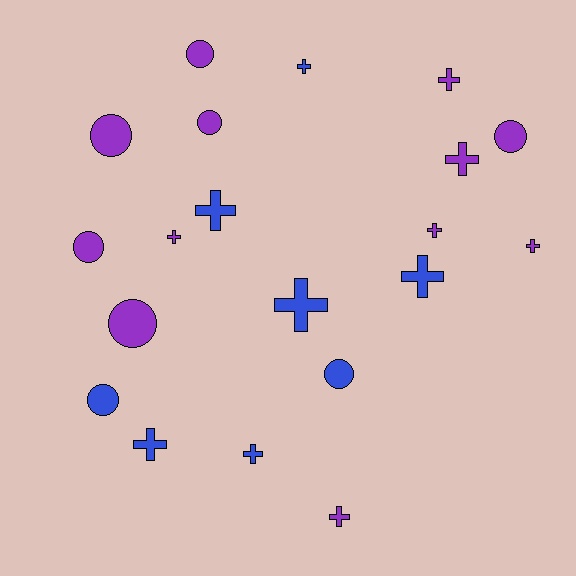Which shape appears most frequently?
Cross, with 12 objects.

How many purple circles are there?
There are 6 purple circles.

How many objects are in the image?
There are 20 objects.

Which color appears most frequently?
Purple, with 12 objects.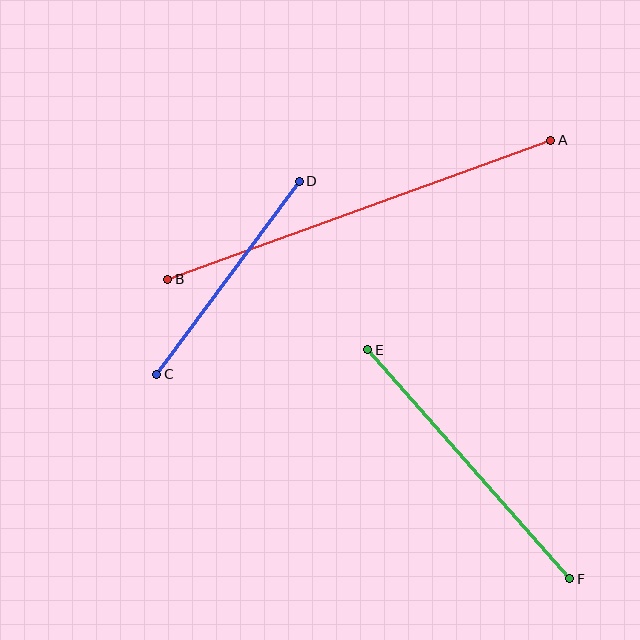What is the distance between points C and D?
The distance is approximately 240 pixels.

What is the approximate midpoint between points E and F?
The midpoint is at approximately (469, 464) pixels.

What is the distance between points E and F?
The distance is approximately 305 pixels.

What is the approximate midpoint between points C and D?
The midpoint is at approximately (228, 278) pixels.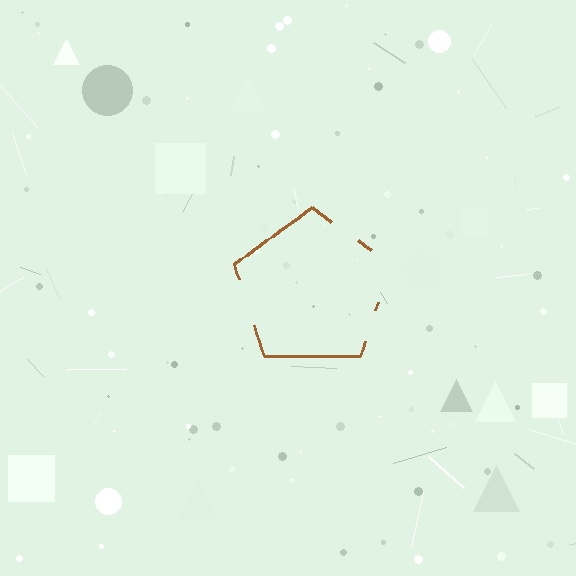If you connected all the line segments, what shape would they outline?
They would outline a pentagon.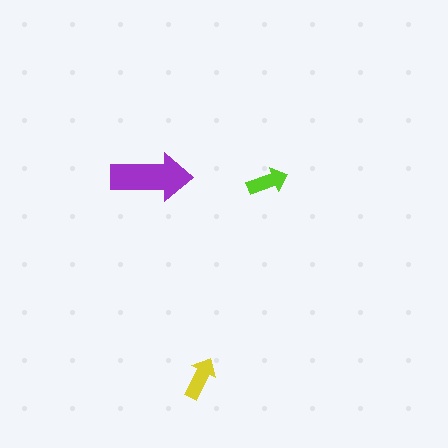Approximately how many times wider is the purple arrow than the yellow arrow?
About 2 times wider.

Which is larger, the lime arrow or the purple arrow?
The purple one.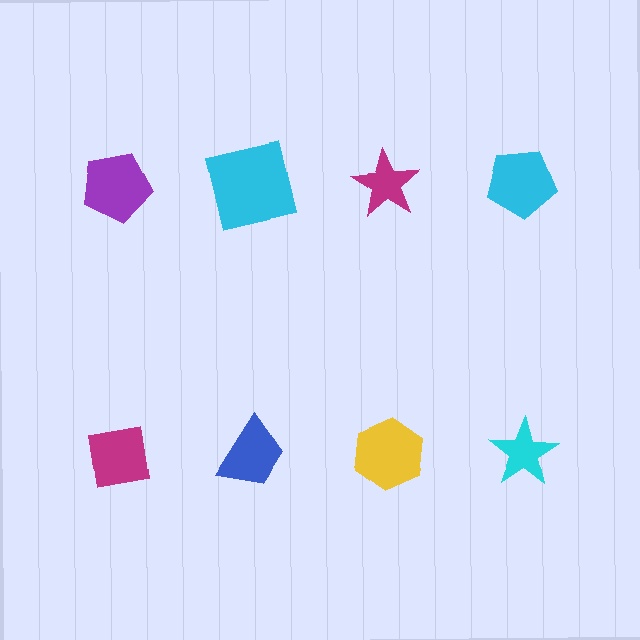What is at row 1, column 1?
A purple pentagon.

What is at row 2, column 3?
A yellow hexagon.